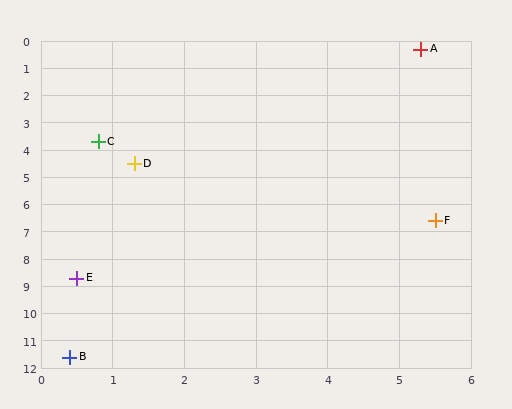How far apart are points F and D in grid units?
Points F and D are about 4.7 grid units apart.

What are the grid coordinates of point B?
Point B is at approximately (0.4, 11.6).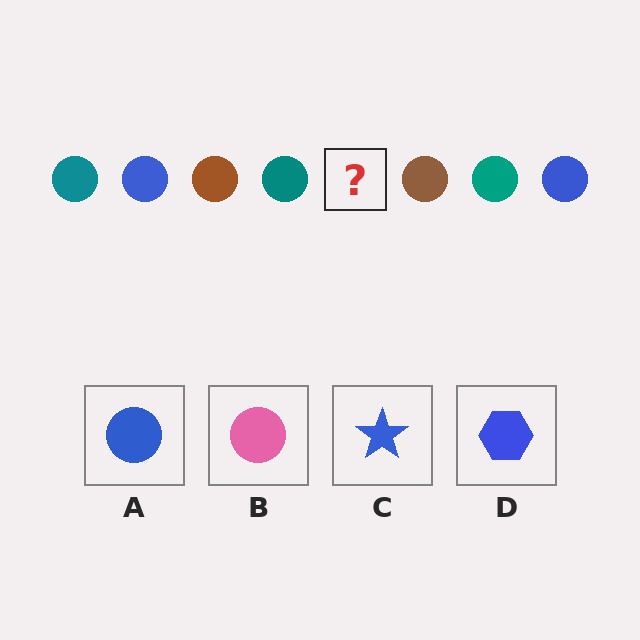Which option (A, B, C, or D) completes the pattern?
A.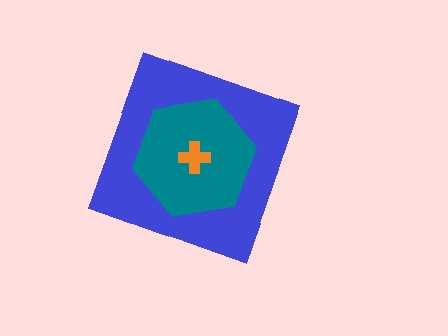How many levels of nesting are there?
3.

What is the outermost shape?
The blue diamond.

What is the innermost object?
The orange cross.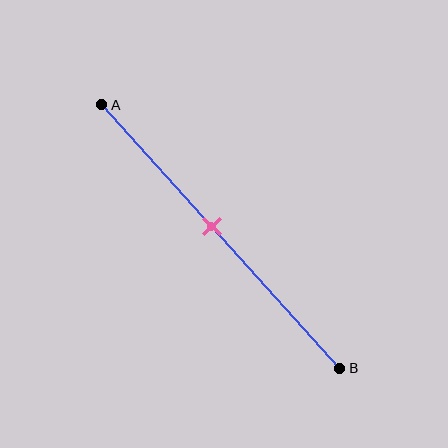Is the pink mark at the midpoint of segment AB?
No, the mark is at about 45% from A, not at the 50% midpoint.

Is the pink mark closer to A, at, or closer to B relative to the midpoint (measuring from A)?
The pink mark is closer to point A than the midpoint of segment AB.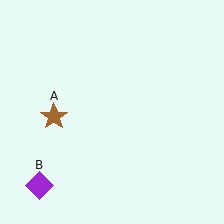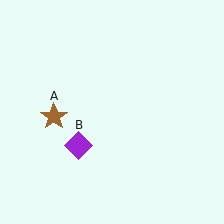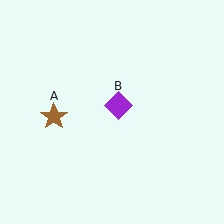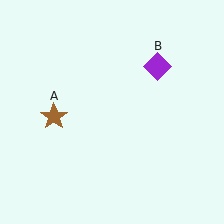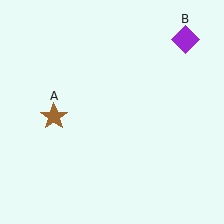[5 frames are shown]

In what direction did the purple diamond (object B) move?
The purple diamond (object B) moved up and to the right.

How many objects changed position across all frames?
1 object changed position: purple diamond (object B).